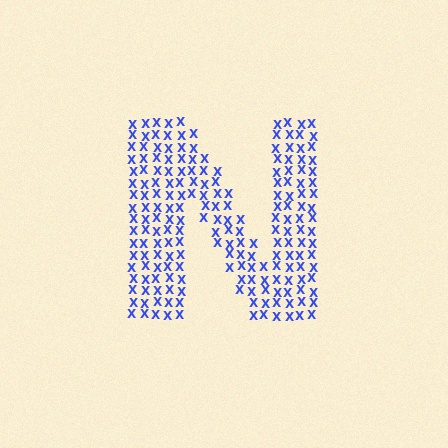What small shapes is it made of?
It is made of small letter X's.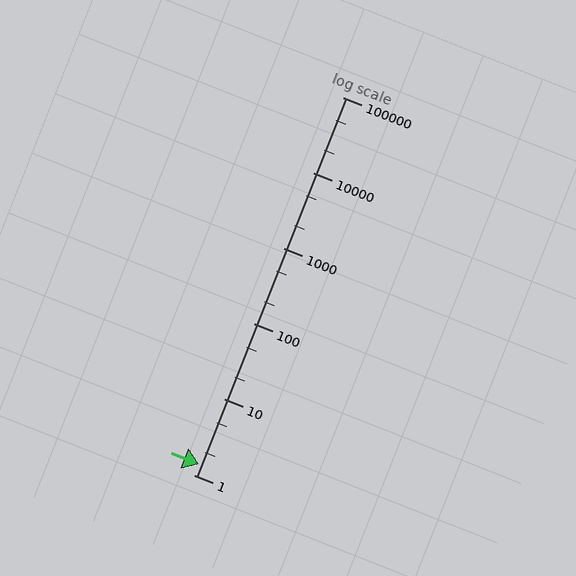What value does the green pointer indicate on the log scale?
The pointer indicates approximately 1.4.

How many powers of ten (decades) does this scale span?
The scale spans 5 decades, from 1 to 100000.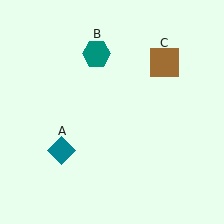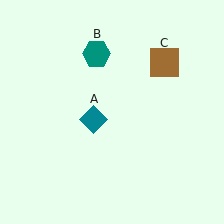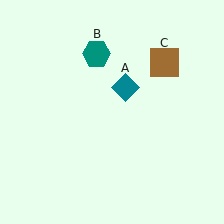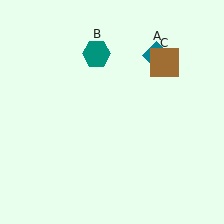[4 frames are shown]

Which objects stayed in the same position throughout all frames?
Teal hexagon (object B) and brown square (object C) remained stationary.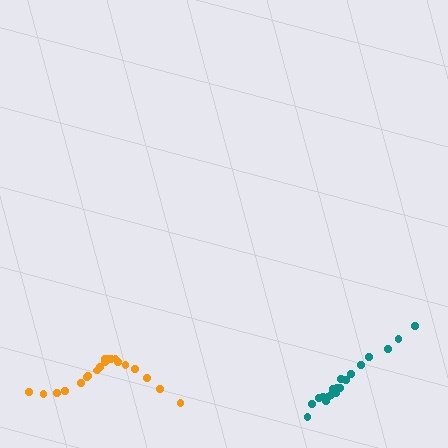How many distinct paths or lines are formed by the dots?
There are 2 distinct paths.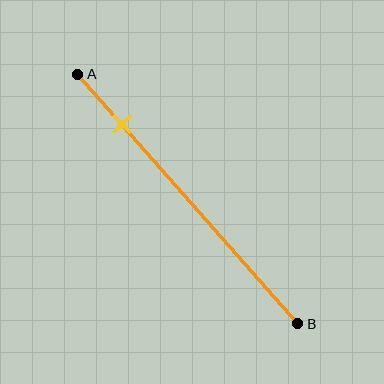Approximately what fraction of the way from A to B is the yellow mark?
The yellow mark is approximately 20% of the way from A to B.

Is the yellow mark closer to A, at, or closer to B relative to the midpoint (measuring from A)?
The yellow mark is closer to point A than the midpoint of segment AB.